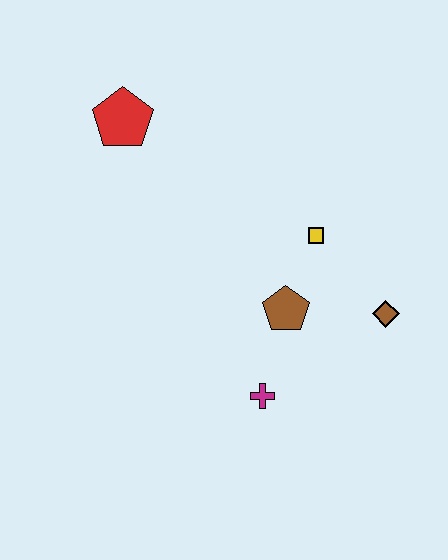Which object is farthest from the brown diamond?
The red pentagon is farthest from the brown diamond.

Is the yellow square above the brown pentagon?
Yes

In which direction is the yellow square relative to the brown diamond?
The yellow square is above the brown diamond.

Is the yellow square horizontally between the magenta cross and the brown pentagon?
No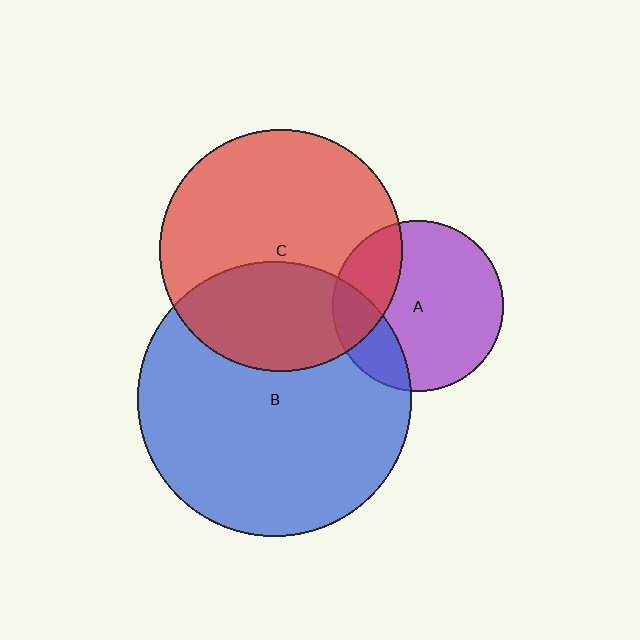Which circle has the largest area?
Circle B (blue).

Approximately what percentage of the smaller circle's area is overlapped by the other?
Approximately 20%.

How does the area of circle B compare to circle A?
Approximately 2.6 times.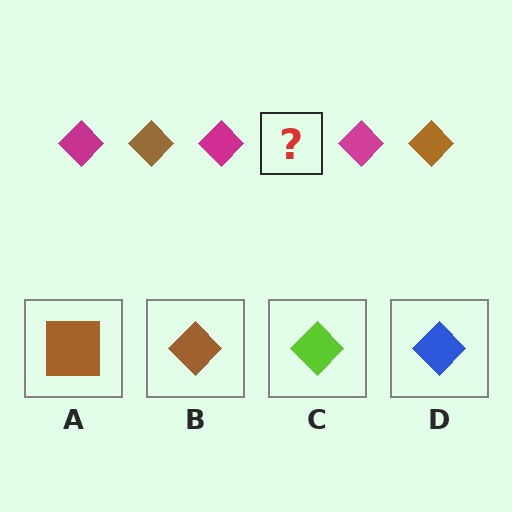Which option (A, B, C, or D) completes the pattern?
B.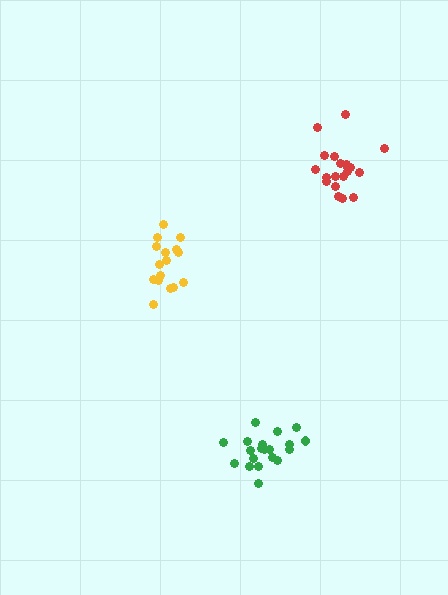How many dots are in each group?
Group 1: 16 dots, Group 2: 20 dots, Group 3: 20 dots (56 total).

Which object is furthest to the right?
The red cluster is rightmost.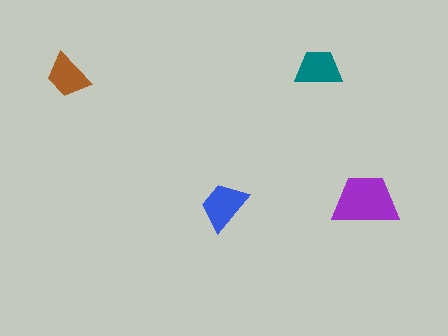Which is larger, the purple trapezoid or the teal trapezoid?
The purple one.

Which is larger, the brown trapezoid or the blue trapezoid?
The blue one.